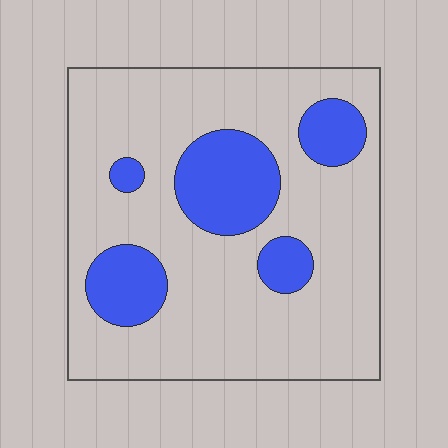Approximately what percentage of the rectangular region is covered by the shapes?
Approximately 20%.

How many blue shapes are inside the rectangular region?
5.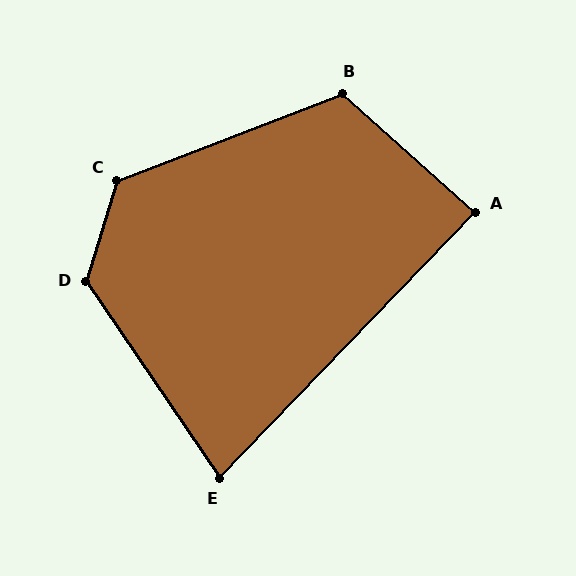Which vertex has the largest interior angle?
D, at approximately 129 degrees.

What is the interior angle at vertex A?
Approximately 88 degrees (approximately right).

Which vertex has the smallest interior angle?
E, at approximately 78 degrees.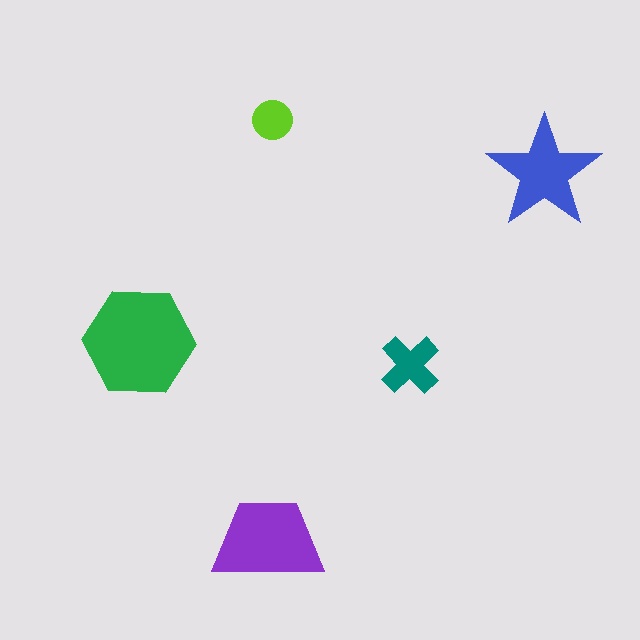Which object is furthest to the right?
The blue star is rightmost.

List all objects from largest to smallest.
The green hexagon, the purple trapezoid, the blue star, the teal cross, the lime circle.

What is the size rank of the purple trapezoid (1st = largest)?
2nd.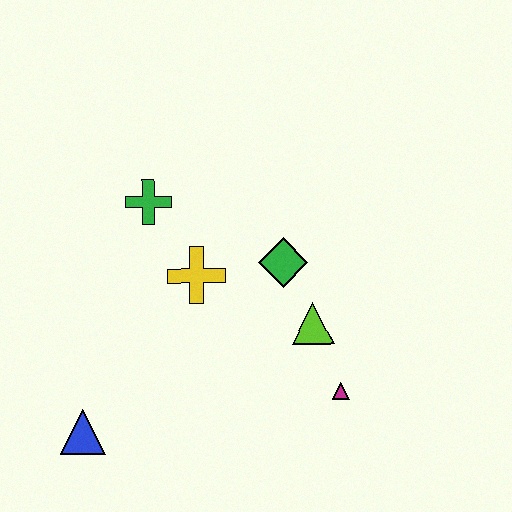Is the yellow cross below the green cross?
Yes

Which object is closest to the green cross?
The yellow cross is closest to the green cross.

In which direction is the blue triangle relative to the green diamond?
The blue triangle is to the left of the green diamond.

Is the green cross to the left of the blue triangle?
No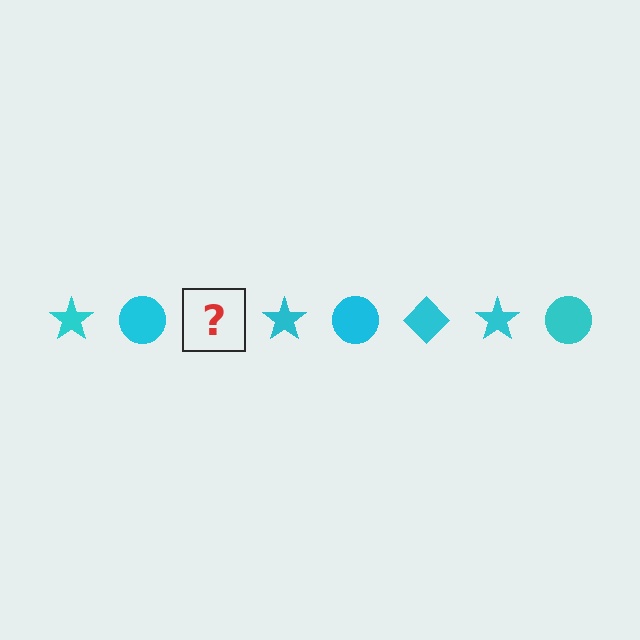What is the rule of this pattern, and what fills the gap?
The rule is that the pattern cycles through star, circle, diamond shapes in cyan. The gap should be filled with a cyan diamond.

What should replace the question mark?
The question mark should be replaced with a cyan diamond.